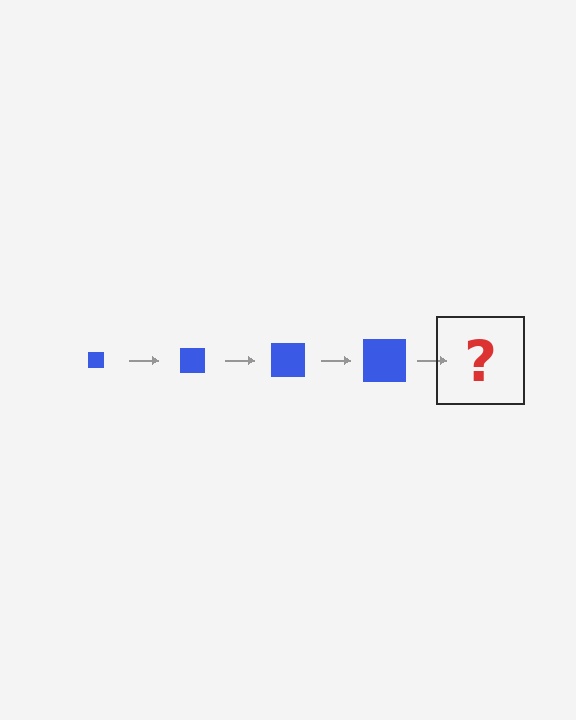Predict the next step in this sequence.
The next step is a blue square, larger than the previous one.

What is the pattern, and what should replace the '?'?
The pattern is that the square gets progressively larger each step. The '?' should be a blue square, larger than the previous one.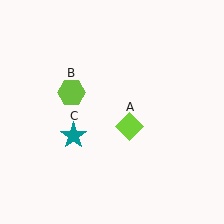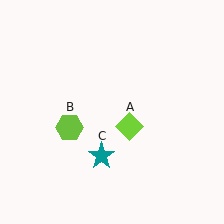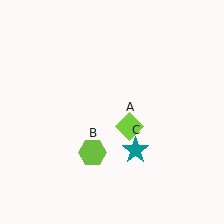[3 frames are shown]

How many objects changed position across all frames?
2 objects changed position: lime hexagon (object B), teal star (object C).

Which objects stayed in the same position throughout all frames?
Lime diamond (object A) remained stationary.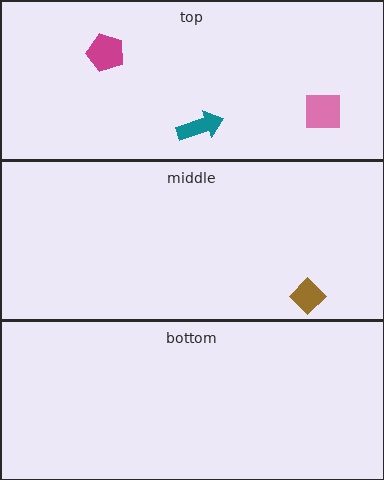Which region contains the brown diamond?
The middle region.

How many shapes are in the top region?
3.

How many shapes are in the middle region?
1.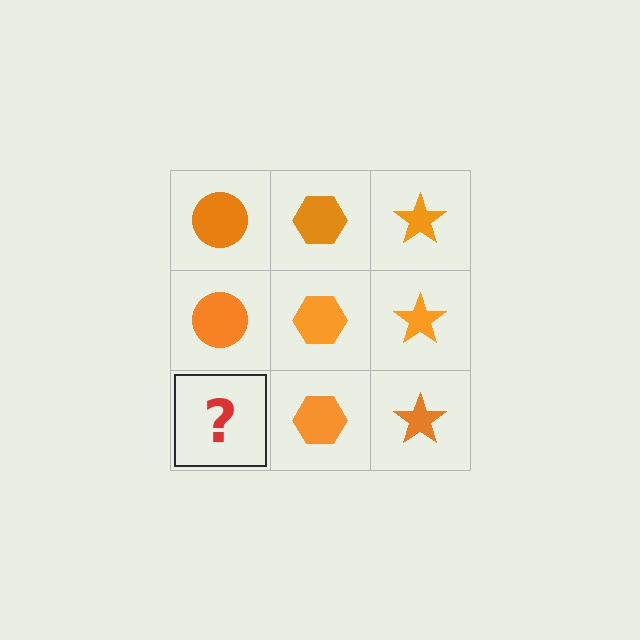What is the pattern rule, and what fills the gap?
The rule is that each column has a consistent shape. The gap should be filled with an orange circle.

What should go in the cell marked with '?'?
The missing cell should contain an orange circle.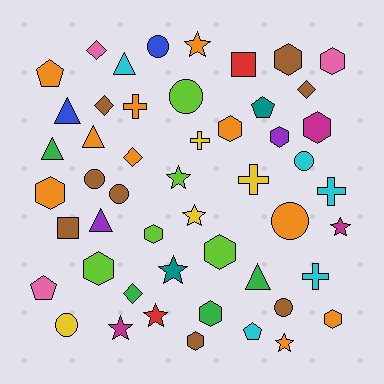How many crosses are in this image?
There are 5 crosses.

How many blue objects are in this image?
There are 2 blue objects.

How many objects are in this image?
There are 50 objects.